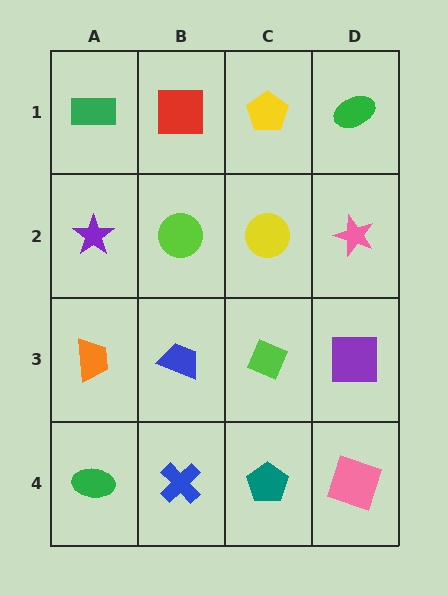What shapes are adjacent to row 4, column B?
A blue trapezoid (row 3, column B), a green ellipse (row 4, column A), a teal pentagon (row 4, column C).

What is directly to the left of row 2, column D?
A yellow circle.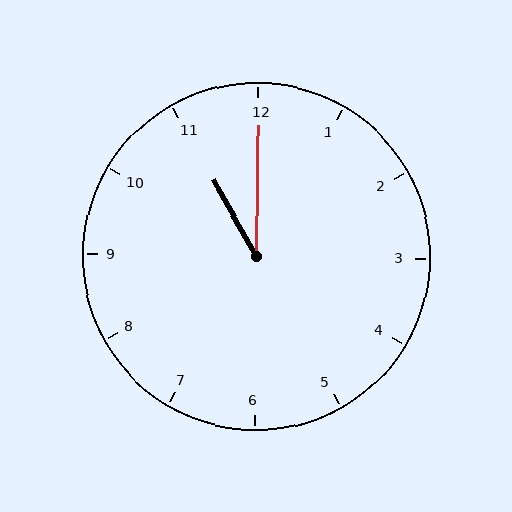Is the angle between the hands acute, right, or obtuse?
It is acute.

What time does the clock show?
11:00.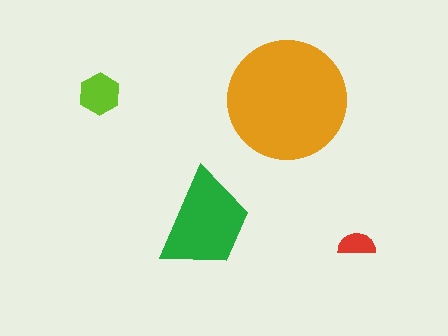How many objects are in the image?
There are 4 objects in the image.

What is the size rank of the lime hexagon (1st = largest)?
3rd.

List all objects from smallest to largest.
The red semicircle, the lime hexagon, the green trapezoid, the orange circle.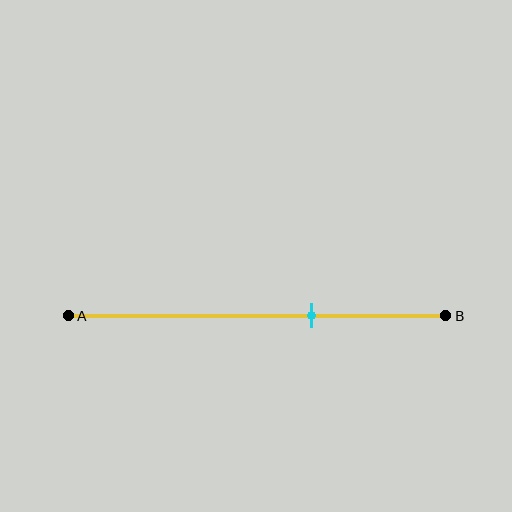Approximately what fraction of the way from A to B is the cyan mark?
The cyan mark is approximately 65% of the way from A to B.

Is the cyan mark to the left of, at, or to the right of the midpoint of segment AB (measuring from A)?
The cyan mark is to the right of the midpoint of segment AB.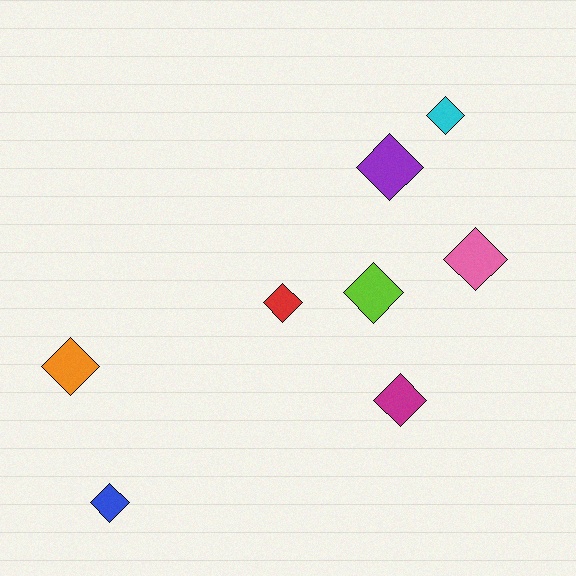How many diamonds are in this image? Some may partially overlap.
There are 8 diamonds.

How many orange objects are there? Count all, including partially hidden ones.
There is 1 orange object.